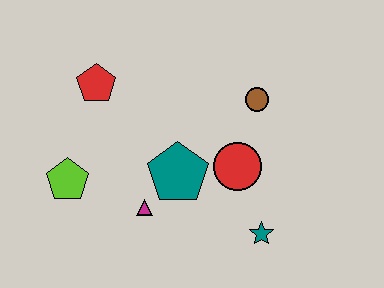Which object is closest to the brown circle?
The red circle is closest to the brown circle.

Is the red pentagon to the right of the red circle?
No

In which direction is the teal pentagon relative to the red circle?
The teal pentagon is to the left of the red circle.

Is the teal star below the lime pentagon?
Yes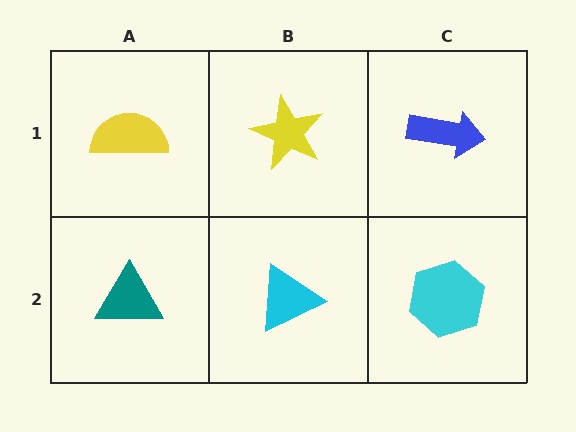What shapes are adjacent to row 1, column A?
A teal triangle (row 2, column A), a yellow star (row 1, column B).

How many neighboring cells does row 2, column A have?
2.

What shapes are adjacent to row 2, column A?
A yellow semicircle (row 1, column A), a cyan triangle (row 2, column B).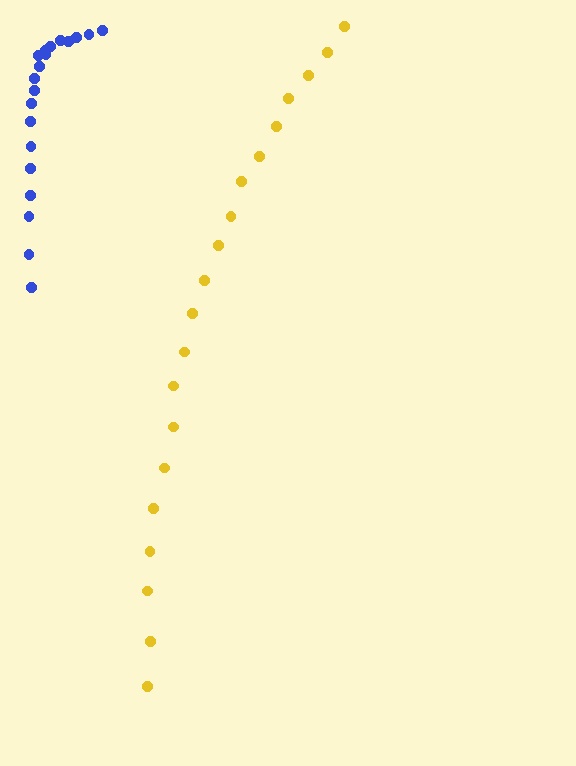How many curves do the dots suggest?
There are 2 distinct paths.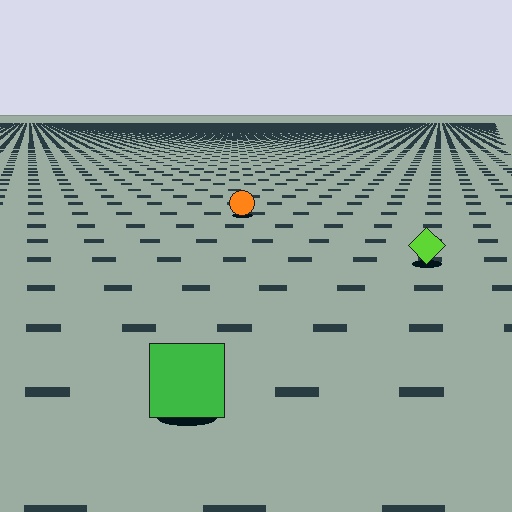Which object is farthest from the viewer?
The orange circle is farthest from the viewer. It appears smaller and the ground texture around it is denser.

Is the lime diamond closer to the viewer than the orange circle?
Yes. The lime diamond is closer — you can tell from the texture gradient: the ground texture is coarser near it.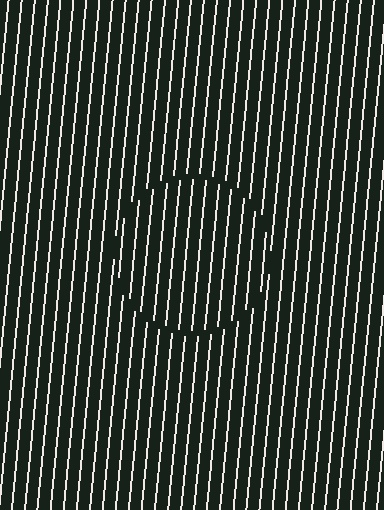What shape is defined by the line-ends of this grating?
An illusory circle. The interior of the shape contains the same grating, shifted by half a period — the contour is defined by the phase discontinuity where line-ends from the inner and outer gratings abut.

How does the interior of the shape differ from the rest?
The interior of the shape contains the same grating, shifted by half a period — the contour is defined by the phase discontinuity where line-ends from the inner and outer gratings abut.